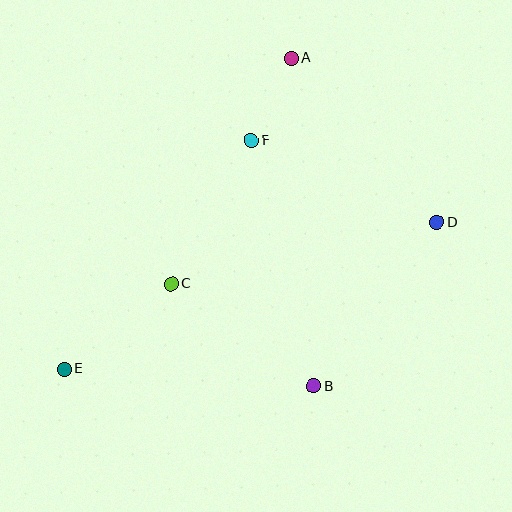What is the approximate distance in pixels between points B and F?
The distance between B and F is approximately 254 pixels.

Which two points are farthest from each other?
Points D and E are farthest from each other.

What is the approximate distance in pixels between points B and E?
The distance between B and E is approximately 249 pixels.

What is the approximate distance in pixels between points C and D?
The distance between C and D is approximately 273 pixels.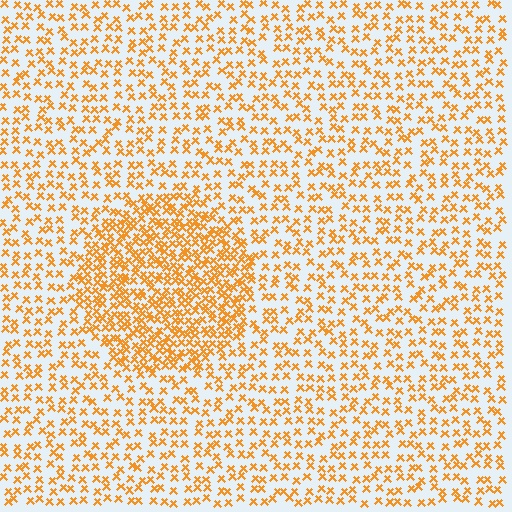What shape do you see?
I see a circle.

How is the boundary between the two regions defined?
The boundary is defined by a change in element density (approximately 2.1x ratio). All elements are the same color, size, and shape.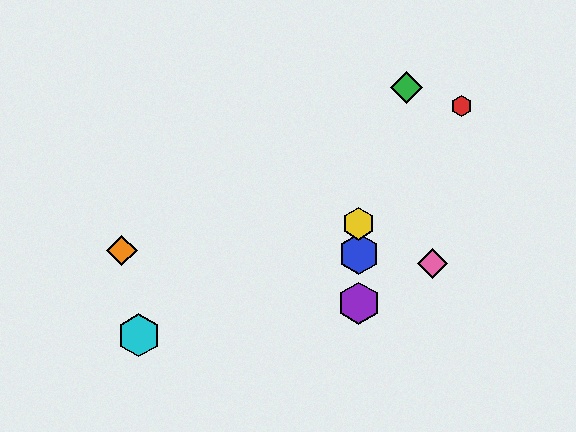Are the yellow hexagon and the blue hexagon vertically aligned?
Yes, both are at x≈359.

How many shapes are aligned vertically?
3 shapes (the blue hexagon, the yellow hexagon, the purple hexagon) are aligned vertically.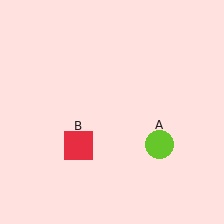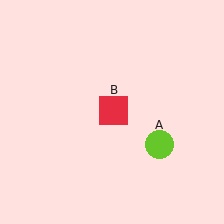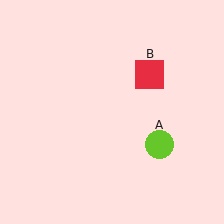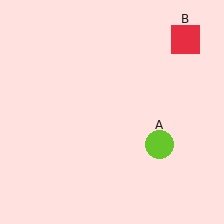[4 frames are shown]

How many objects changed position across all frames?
1 object changed position: red square (object B).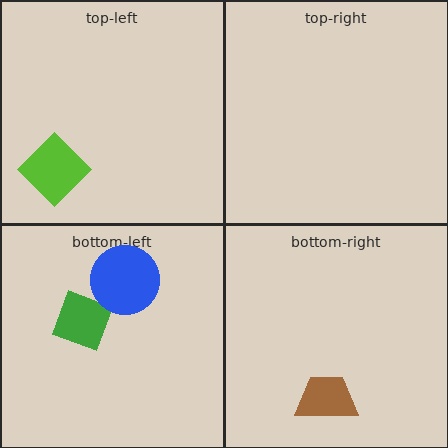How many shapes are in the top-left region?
1.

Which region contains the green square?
The bottom-left region.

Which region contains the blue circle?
The bottom-left region.